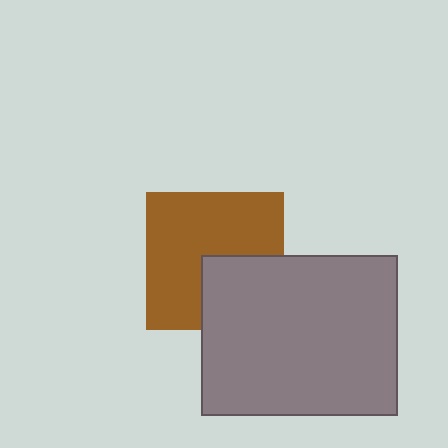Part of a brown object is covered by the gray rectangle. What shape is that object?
It is a square.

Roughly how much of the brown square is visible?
Most of it is visible (roughly 68%).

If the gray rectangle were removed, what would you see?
You would see the complete brown square.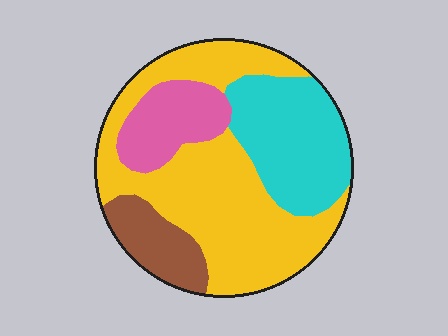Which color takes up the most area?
Yellow, at roughly 50%.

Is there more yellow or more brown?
Yellow.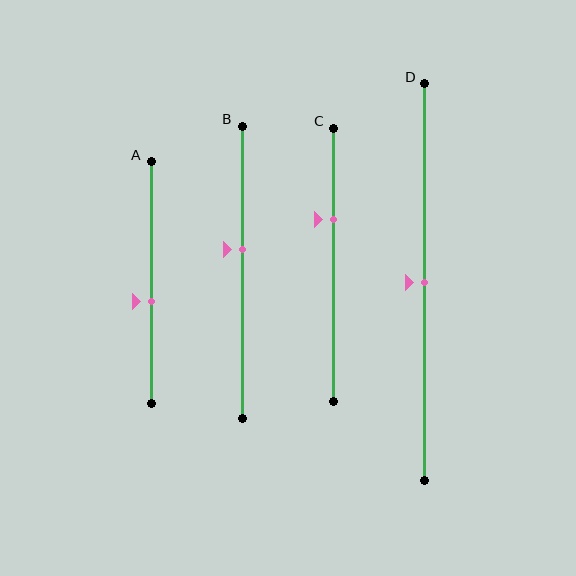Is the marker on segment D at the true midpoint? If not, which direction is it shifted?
Yes, the marker on segment D is at the true midpoint.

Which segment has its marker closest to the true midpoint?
Segment D has its marker closest to the true midpoint.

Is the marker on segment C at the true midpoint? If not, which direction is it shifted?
No, the marker on segment C is shifted upward by about 16% of the segment length.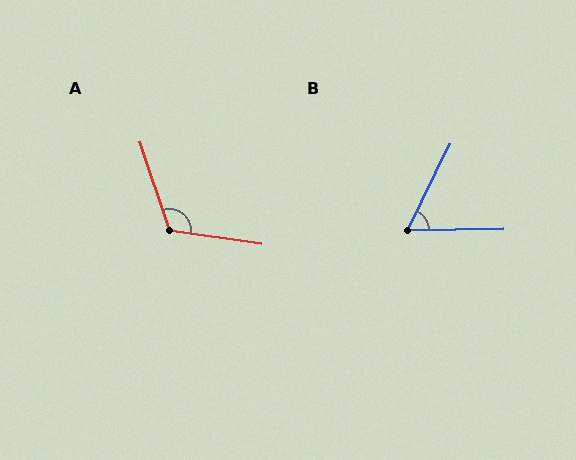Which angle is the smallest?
B, at approximately 63 degrees.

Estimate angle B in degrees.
Approximately 63 degrees.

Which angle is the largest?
A, at approximately 117 degrees.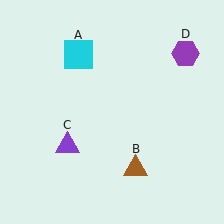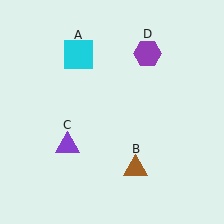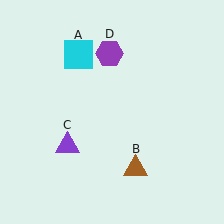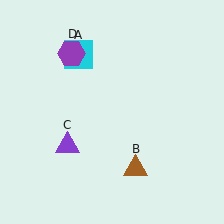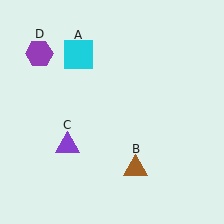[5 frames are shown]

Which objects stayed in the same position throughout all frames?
Cyan square (object A) and brown triangle (object B) and purple triangle (object C) remained stationary.